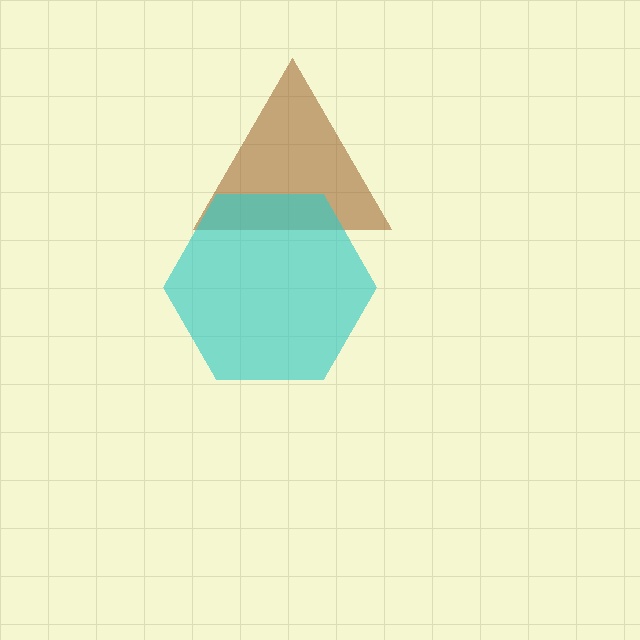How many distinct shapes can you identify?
There are 2 distinct shapes: a brown triangle, a cyan hexagon.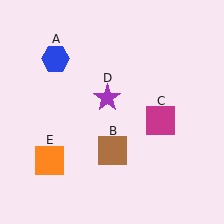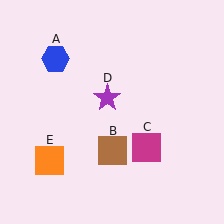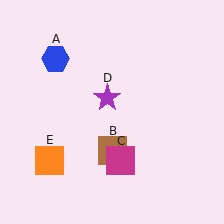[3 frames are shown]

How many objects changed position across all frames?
1 object changed position: magenta square (object C).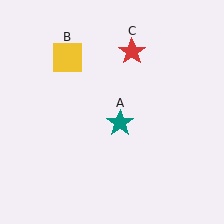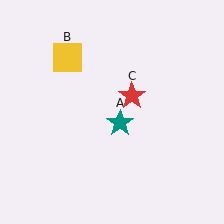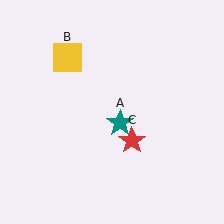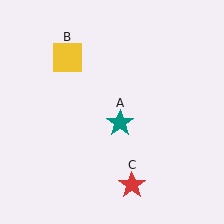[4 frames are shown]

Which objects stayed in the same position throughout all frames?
Teal star (object A) and yellow square (object B) remained stationary.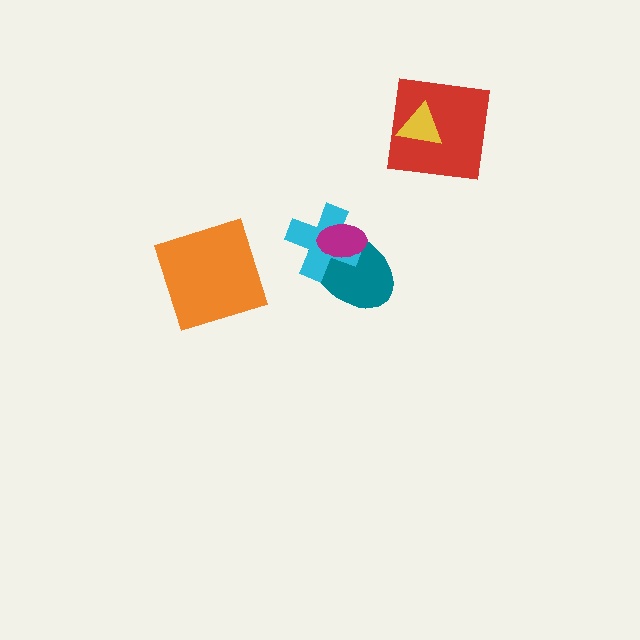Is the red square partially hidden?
Yes, it is partially covered by another shape.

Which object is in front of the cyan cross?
The magenta ellipse is in front of the cyan cross.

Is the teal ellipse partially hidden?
Yes, it is partially covered by another shape.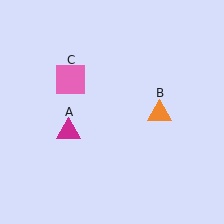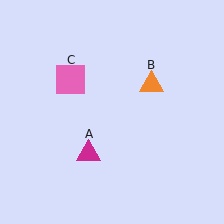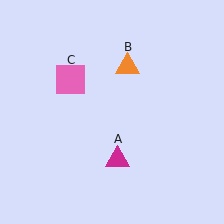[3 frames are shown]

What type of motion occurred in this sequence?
The magenta triangle (object A), orange triangle (object B) rotated counterclockwise around the center of the scene.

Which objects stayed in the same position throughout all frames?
Pink square (object C) remained stationary.